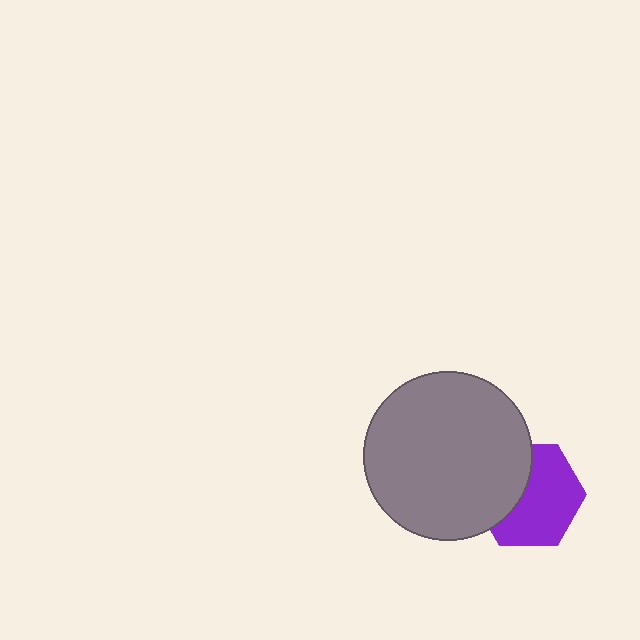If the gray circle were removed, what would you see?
You would see the complete purple hexagon.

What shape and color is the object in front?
The object in front is a gray circle.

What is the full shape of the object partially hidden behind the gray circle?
The partially hidden object is a purple hexagon.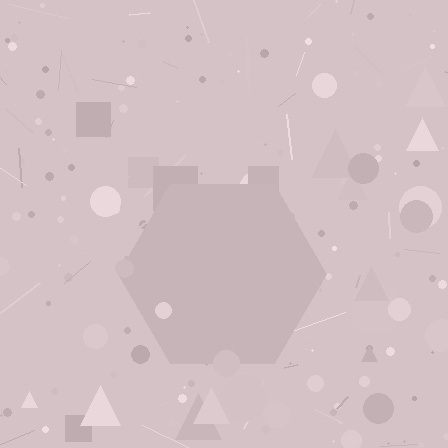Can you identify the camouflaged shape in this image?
The camouflaged shape is a hexagon.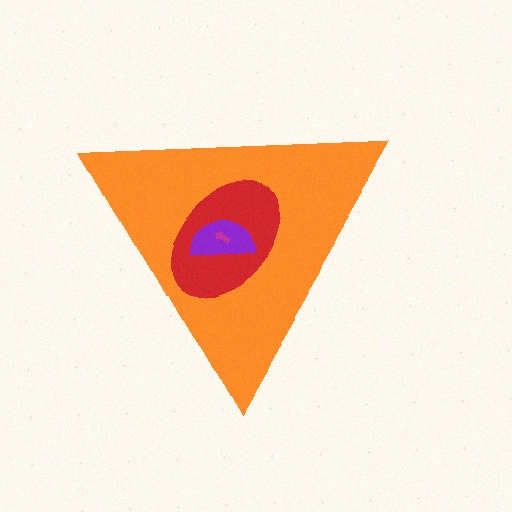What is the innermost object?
The magenta arrow.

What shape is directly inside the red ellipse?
The purple semicircle.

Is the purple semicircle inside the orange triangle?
Yes.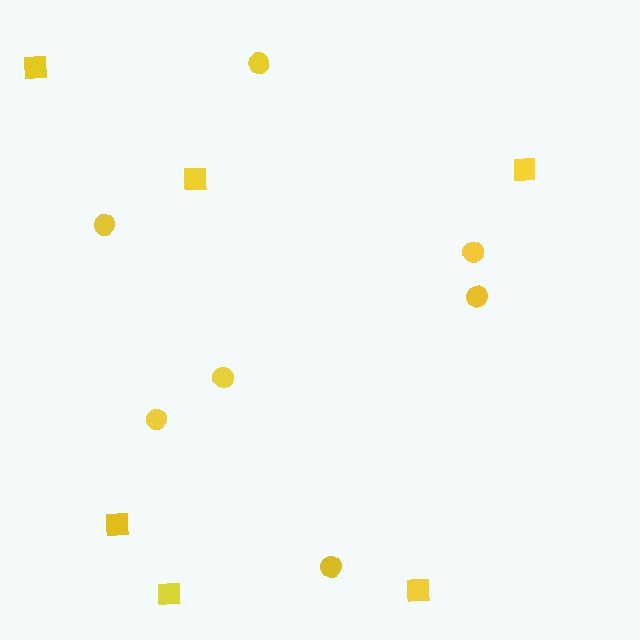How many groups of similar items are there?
There are 2 groups: one group of circles (7) and one group of squares (6).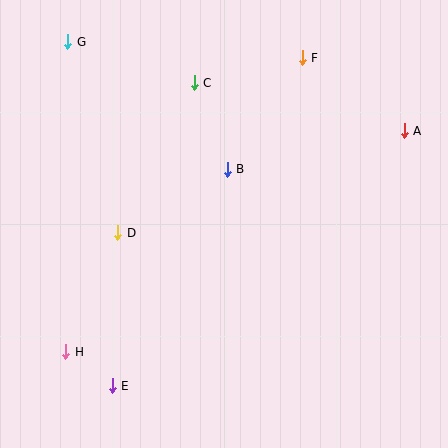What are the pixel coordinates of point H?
Point H is at (66, 352).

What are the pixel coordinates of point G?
Point G is at (68, 42).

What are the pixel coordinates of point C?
Point C is at (194, 83).